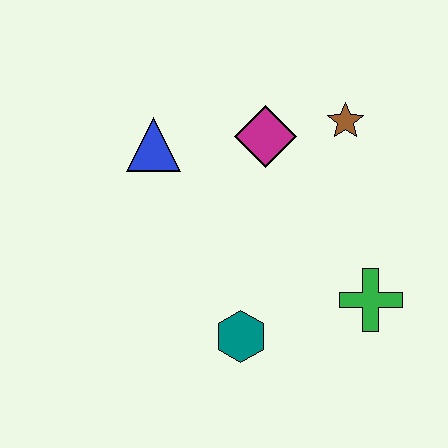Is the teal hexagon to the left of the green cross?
Yes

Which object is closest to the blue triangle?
The magenta diamond is closest to the blue triangle.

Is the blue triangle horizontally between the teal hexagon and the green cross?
No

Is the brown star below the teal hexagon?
No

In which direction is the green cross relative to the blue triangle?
The green cross is to the right of the blue triangle.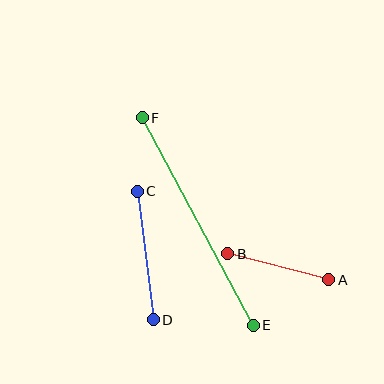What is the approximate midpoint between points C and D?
The midpoint is at approximately (145, 255) pixels.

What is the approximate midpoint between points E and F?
The midpoint is at approximately (198, 221) pixels.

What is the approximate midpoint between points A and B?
The midpoint is at approximately (278, 267) pixels.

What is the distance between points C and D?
The distance is approximately 129 pixels.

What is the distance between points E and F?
The distance is approximately 235 pixels.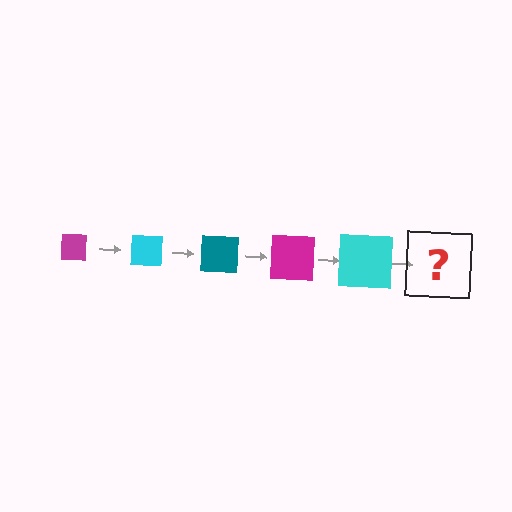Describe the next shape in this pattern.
It should be a teal square, larger than the previous one.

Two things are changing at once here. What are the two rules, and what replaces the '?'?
The two rules are that the square grows larger each step and the color cycles through magenta, cyan, and teal. The '?' should be a teal square, larger than the previous one.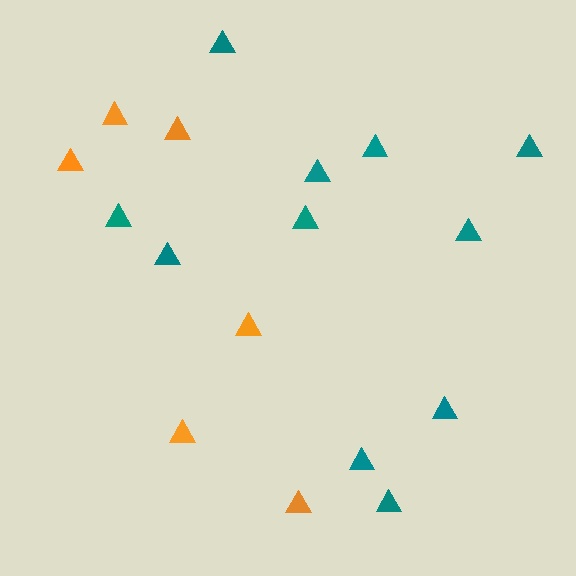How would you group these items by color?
There are 2 groups: one group of teal triangles (11) and one group of orange triangles (6).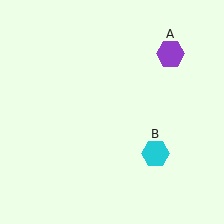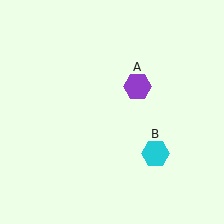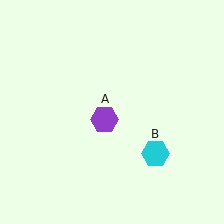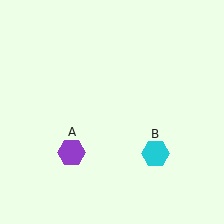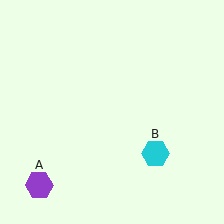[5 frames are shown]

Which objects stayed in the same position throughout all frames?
Cyan hexagon (object B) remained stationary.